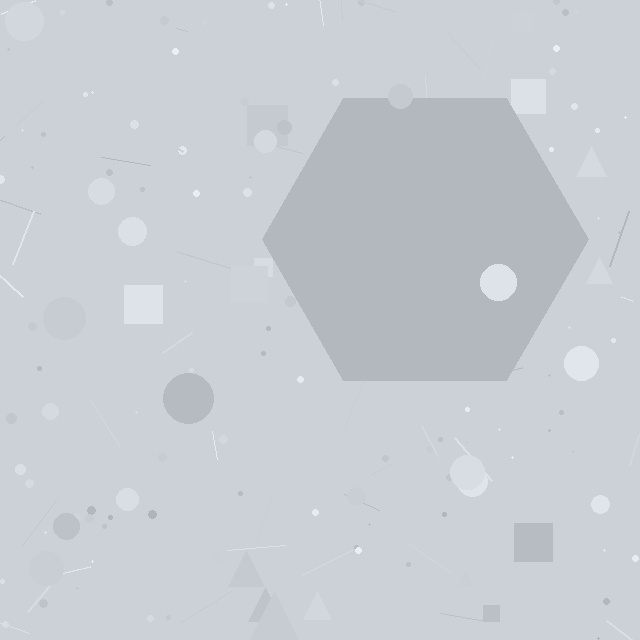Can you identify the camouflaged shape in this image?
The camouflaged shape is a hexagon.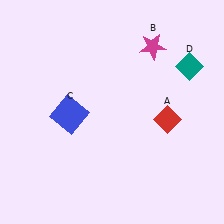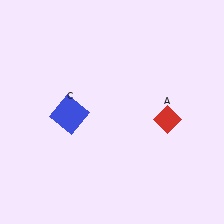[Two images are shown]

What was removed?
The teal diamond (D), the magenta star (B) were removed in Image 2.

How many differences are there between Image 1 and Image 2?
There are 2 differences between the two images.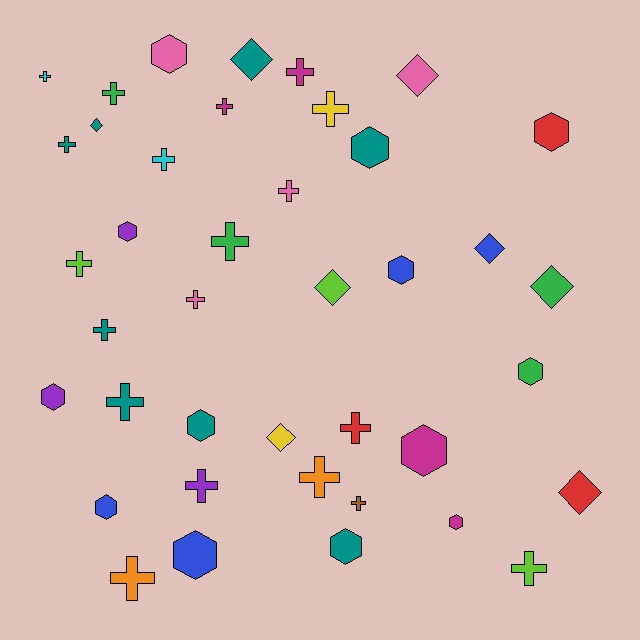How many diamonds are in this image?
There are 8 diamonds.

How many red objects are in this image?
There are 3 red objects.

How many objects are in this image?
There are 40 objects.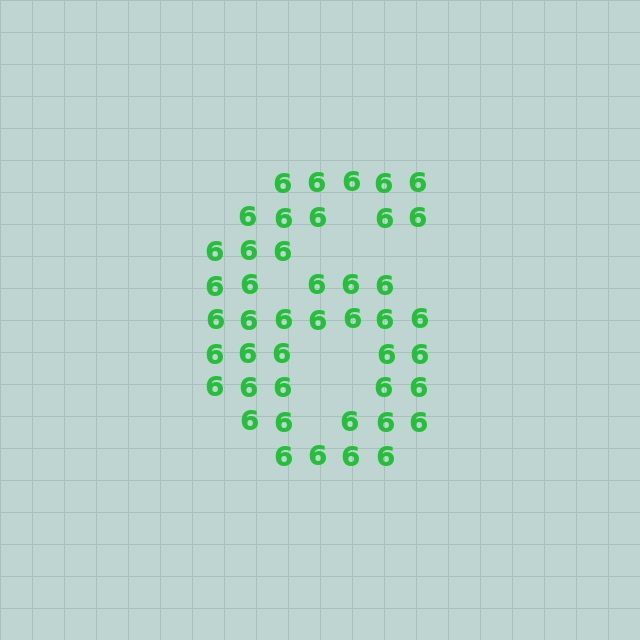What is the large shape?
The large shape is the digit 6.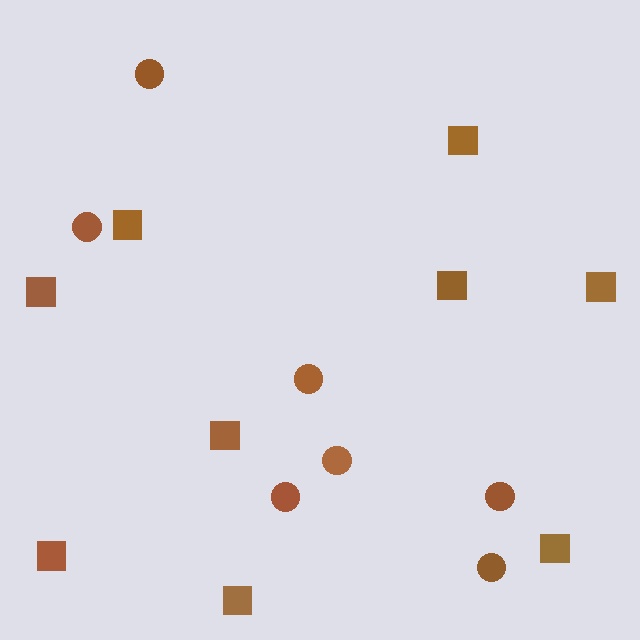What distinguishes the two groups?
There are 2 groups: one group of squares (9) and one group of circles (7).